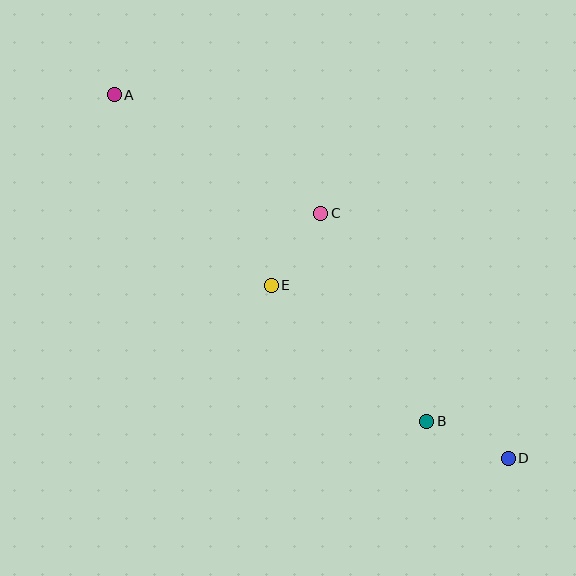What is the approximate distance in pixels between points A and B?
The distance between A and B is approximately 452 pixels.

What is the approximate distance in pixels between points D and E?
The distance between D and E is approximately 293 pixels.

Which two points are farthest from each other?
Points A and D are farthest from each other.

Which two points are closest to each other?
Points C and E are closest to each other.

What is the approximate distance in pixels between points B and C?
The distance between B and C is approximately 234 pixels.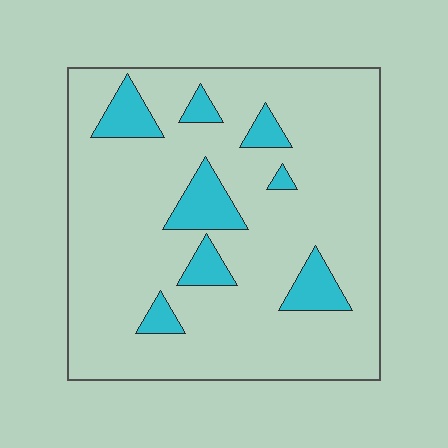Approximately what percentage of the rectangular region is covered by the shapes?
Approximately 15%.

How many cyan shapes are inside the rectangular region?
8.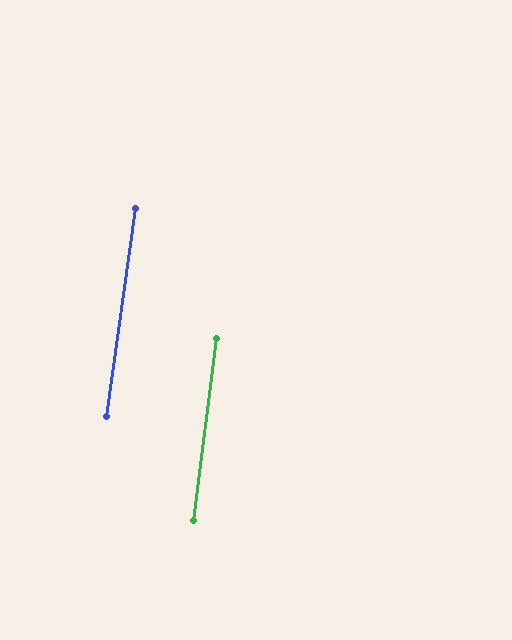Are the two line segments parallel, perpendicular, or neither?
Parallel — their directions differ by only 0.7°.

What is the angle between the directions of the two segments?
Approximately 1 degree.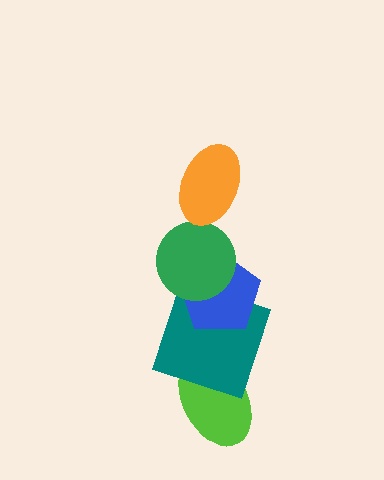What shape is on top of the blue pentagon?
The green circle is on top of the blue pentagon.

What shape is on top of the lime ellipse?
The teal square is on top of the lime ellipse.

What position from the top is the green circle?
The green circle is 2nd from the top.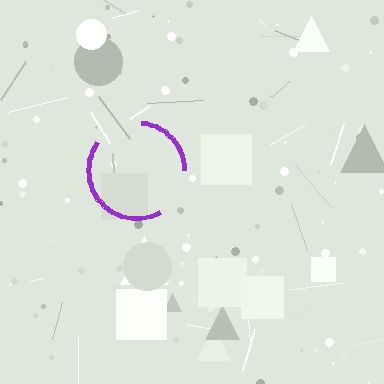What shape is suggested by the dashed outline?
The dashed outline suggests a circle.